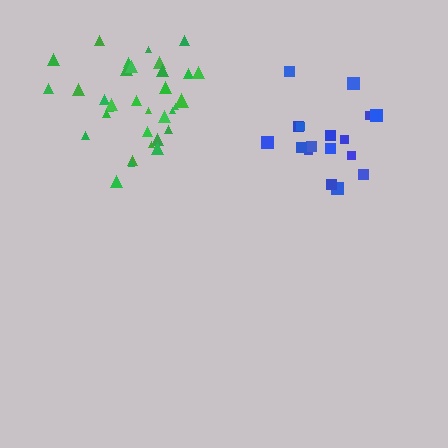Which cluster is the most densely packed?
Green.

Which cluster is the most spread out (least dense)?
Blue.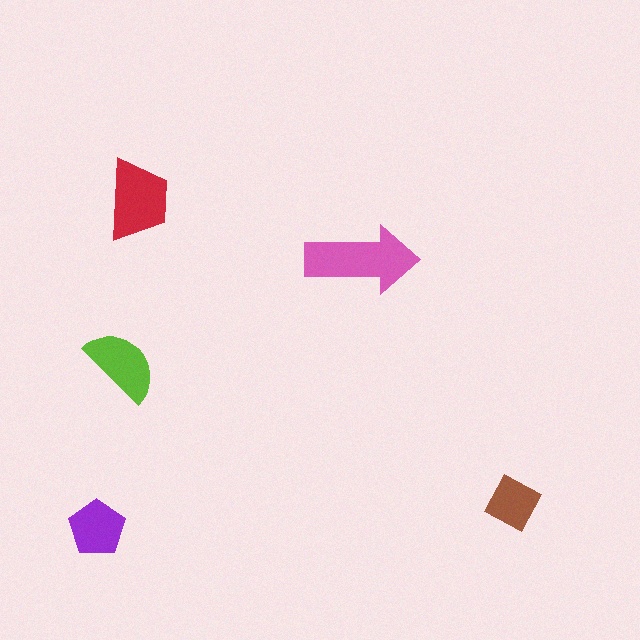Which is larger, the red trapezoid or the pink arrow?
The pink arrow.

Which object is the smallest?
The brown diamond.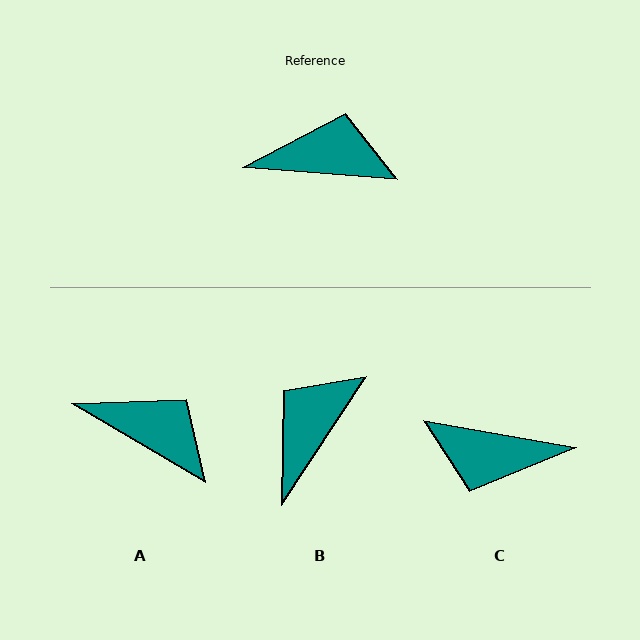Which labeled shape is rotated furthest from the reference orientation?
C, about 175 degrees away.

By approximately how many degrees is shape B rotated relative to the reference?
Approximately 61 degrees counter-clockwise.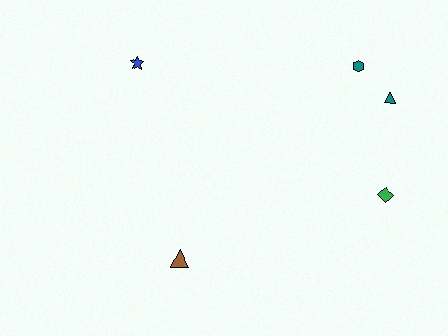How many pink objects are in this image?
There are no pink objects.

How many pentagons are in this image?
There are no pentagons.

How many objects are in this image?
There are 5 objects.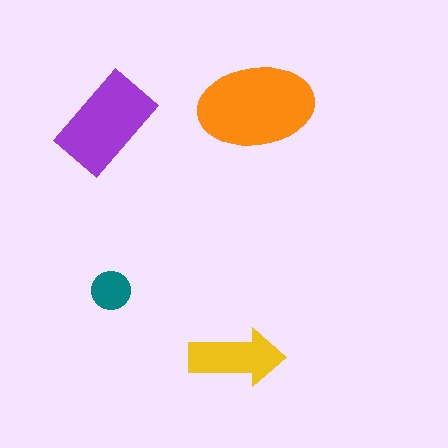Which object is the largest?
The orange ellipse.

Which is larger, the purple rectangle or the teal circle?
The purple rectangle.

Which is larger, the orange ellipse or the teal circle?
The orange ellipse.